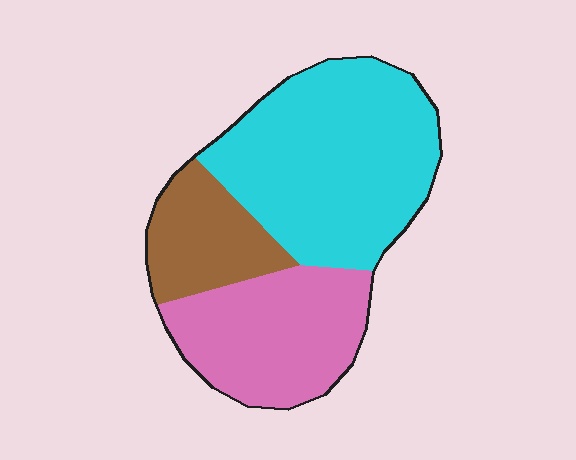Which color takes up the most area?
Cyan, at roughly 50%.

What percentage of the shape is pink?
Pink takes up between a quarter and a half of the shape.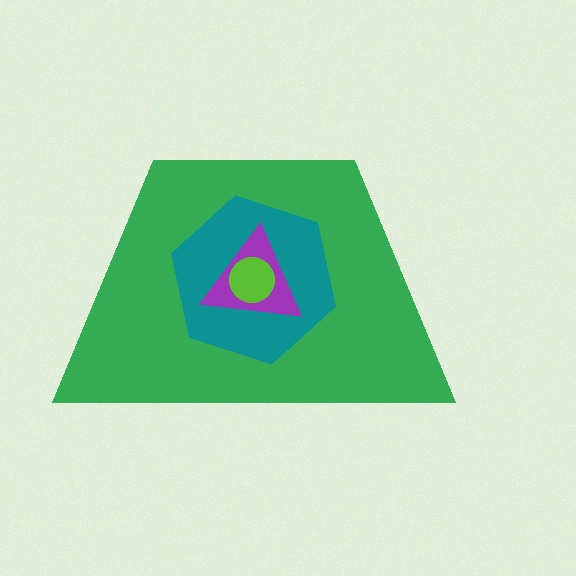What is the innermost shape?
The lime circle.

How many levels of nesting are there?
4.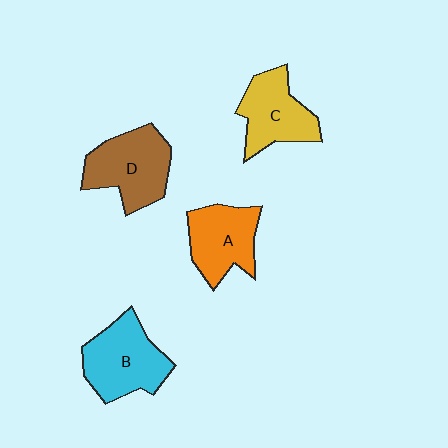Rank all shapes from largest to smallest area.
From largest to smallest: B (cyan), D (brown), A (orange), C (yellow).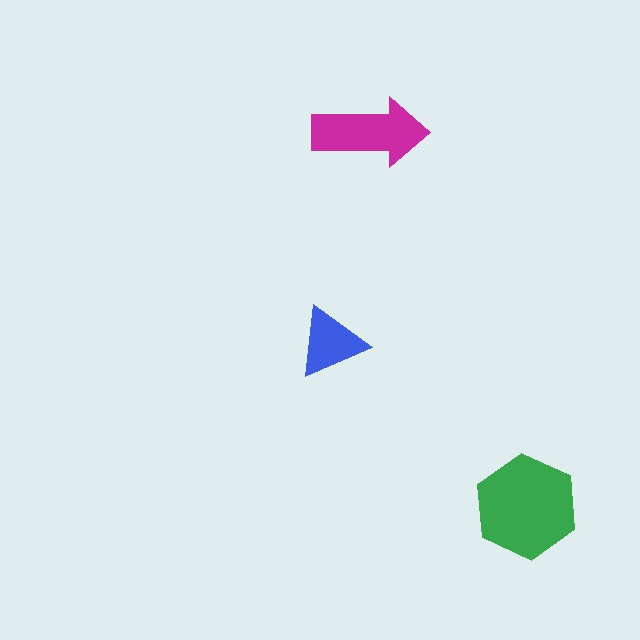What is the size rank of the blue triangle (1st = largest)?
3rd.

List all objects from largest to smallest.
The green hexagon, the magenta arrow, the blue triangle.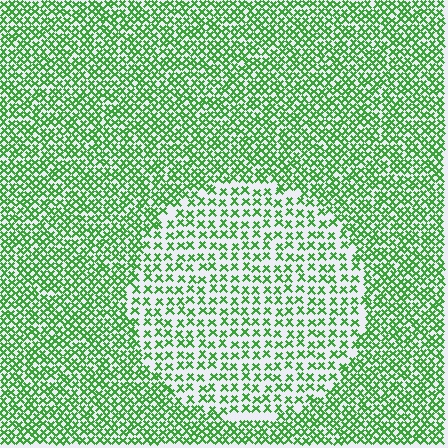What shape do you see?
I see a circle.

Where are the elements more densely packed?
The elements are more densely packed outside the circle boundary.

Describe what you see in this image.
The image contains small green elements arranged at two different densities. A circle-shaped region is visible where the elements are less densely packed than the surrounding area.